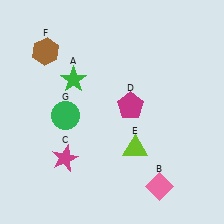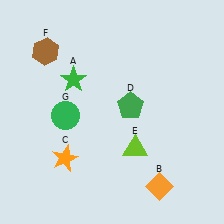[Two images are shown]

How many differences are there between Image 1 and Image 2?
There are 3 differences between the two images.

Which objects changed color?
B changed from pink to orange. C changed from magenta to orange. D changed from magenta to green.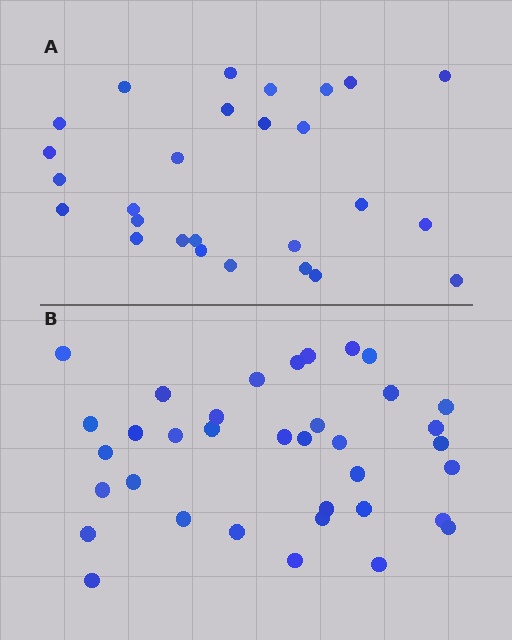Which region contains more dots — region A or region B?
Region B (the bottom region) has more dots.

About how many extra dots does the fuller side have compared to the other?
Region B has roughly 8 or so more dots than region A.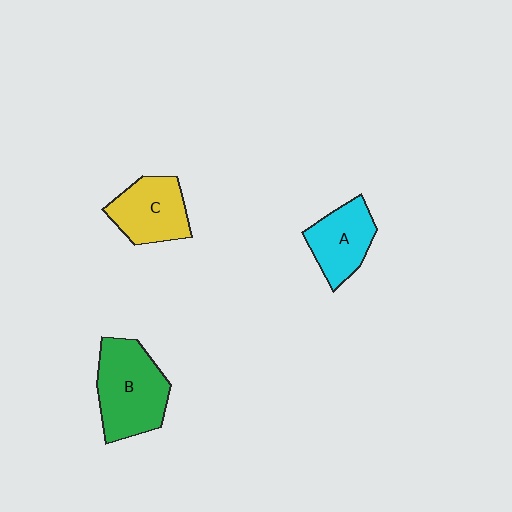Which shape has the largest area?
Shape B (green).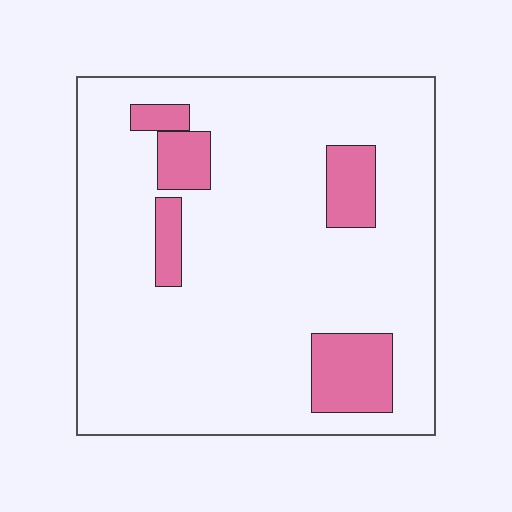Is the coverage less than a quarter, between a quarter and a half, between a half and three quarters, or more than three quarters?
Less than a quarter.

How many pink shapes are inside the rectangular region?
5.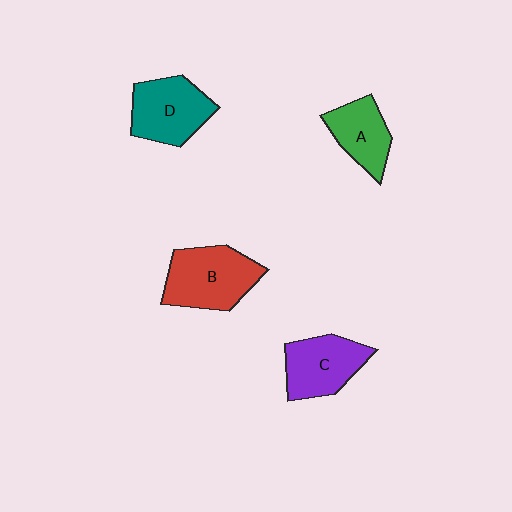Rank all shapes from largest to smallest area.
From largest to smallest: B (red), D (teal), C (purple), A (green).